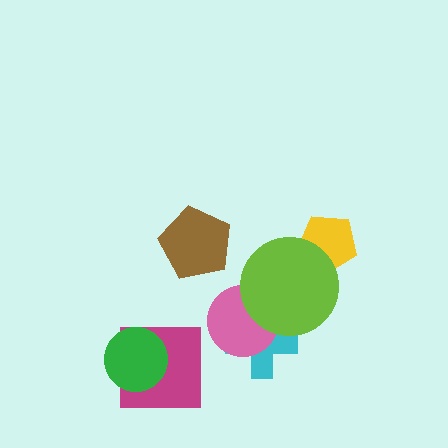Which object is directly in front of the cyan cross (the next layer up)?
The pink circle is directly in front of the cyan cross.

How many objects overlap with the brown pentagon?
0 objects overlap with the brown pentagon.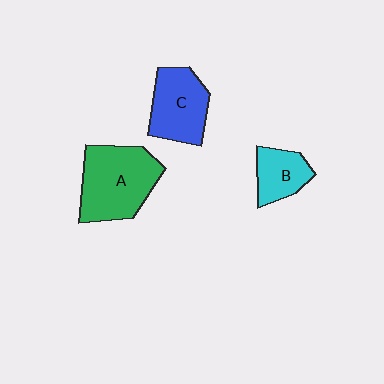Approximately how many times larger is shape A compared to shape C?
Approximately 1.3 times.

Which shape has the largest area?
Shape A (green).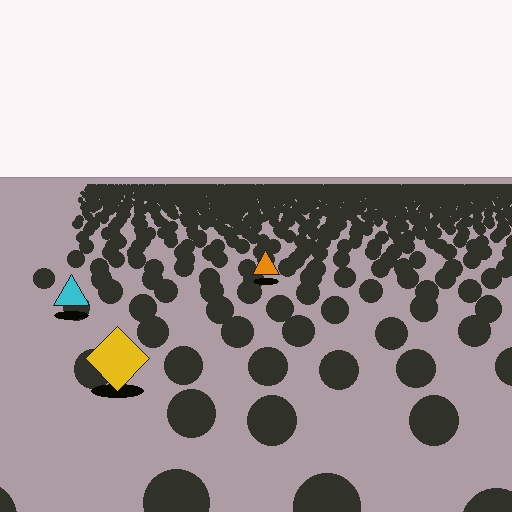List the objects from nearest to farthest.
From nearest to farthest: the yellow diamond, the cyan triangle, the orange triangle.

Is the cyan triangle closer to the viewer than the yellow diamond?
No. The yellow diamond is closer — you can tell from the texture gradient: the ground texture is coarser near it.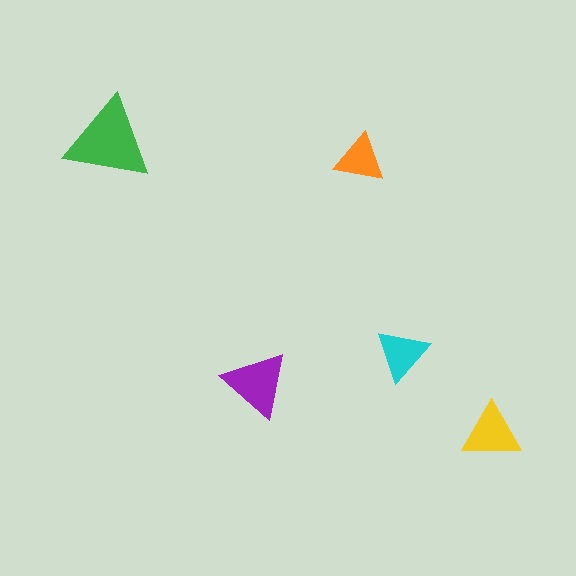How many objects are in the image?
There are 5 objects in the image.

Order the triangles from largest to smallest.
the green one, the purple one, the yellow one, the cyan one, the orange one.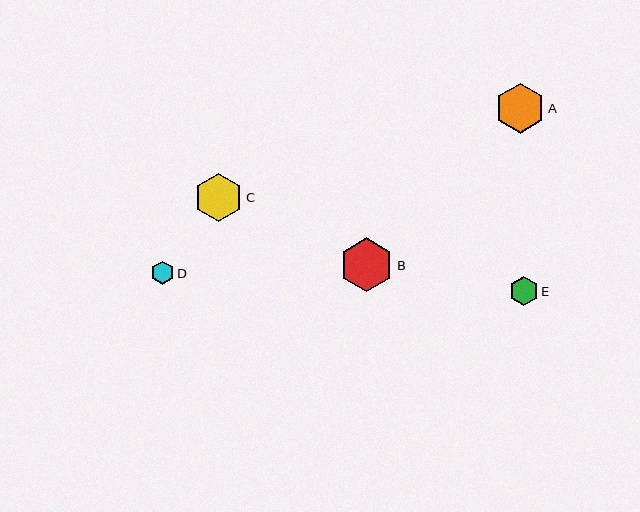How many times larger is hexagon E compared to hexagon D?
Hexagon E is approximately 1.3 times the size of hexagon D.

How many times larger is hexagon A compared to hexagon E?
Hexagon A is approximately 1.7 times the size of hexagon E.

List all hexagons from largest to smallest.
From largest to smallest: B, A, C, E, D.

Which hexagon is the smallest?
Hexagon D is the smallest with a size of approximately 23 pixels.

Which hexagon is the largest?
Hexagon B is the largest with a size of approximately 54 pixels.